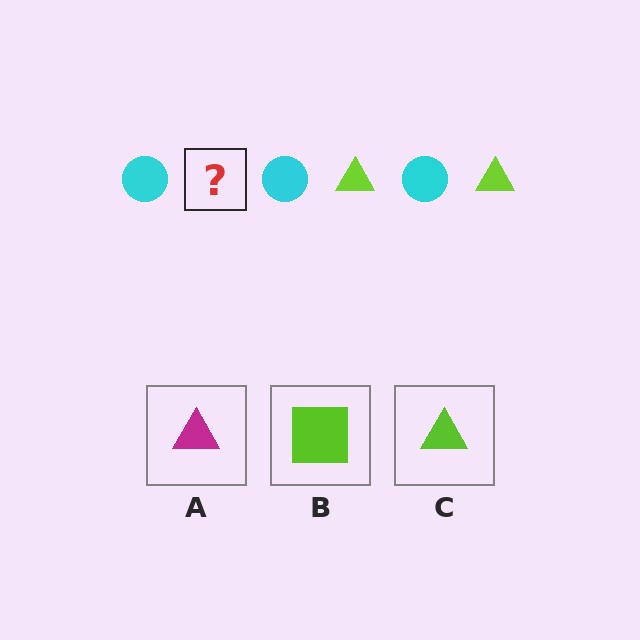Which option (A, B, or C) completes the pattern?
C.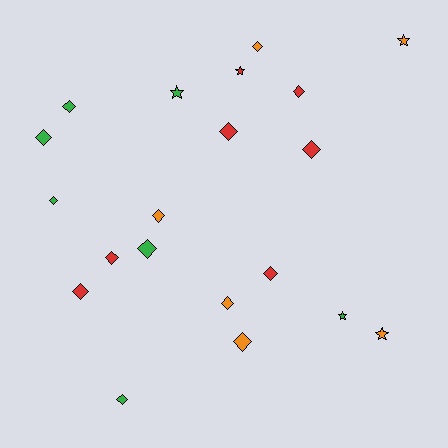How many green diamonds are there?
There are 5 green diamonds.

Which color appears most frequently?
Green, with 7 objects.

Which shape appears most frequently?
Diamond, with 15 objects.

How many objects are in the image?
There are 20 objects.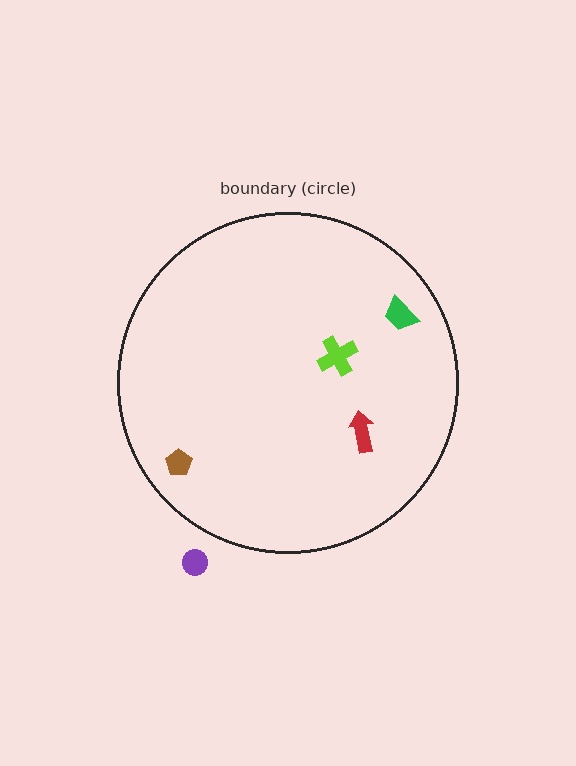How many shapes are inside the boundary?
4 inside, 1 outside.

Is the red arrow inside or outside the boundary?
Inside.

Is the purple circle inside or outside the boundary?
Outside.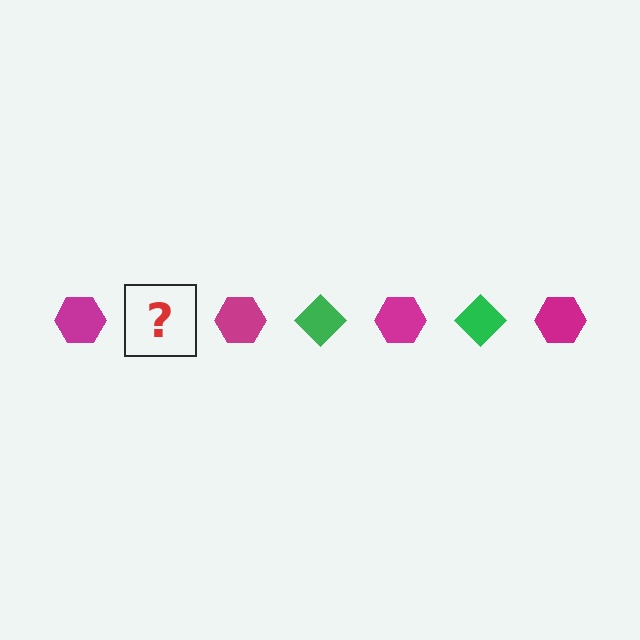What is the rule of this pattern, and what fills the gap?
The rule is that the pattern alternates between magenta hexagon and green diamond. The gap should be filled with a green diamond.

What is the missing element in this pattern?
The missing element is a green diamond.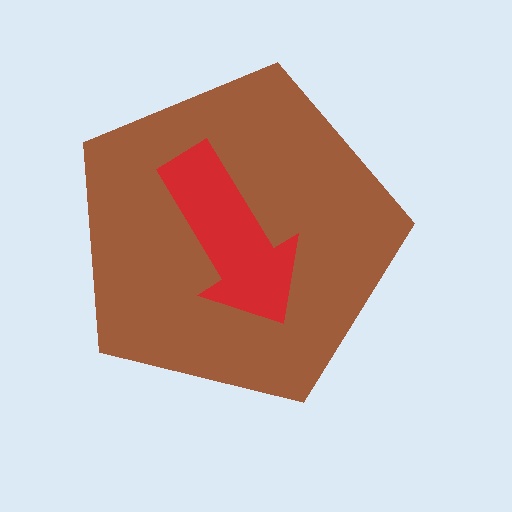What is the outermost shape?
The brown pentagon.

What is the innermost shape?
The red arrow.